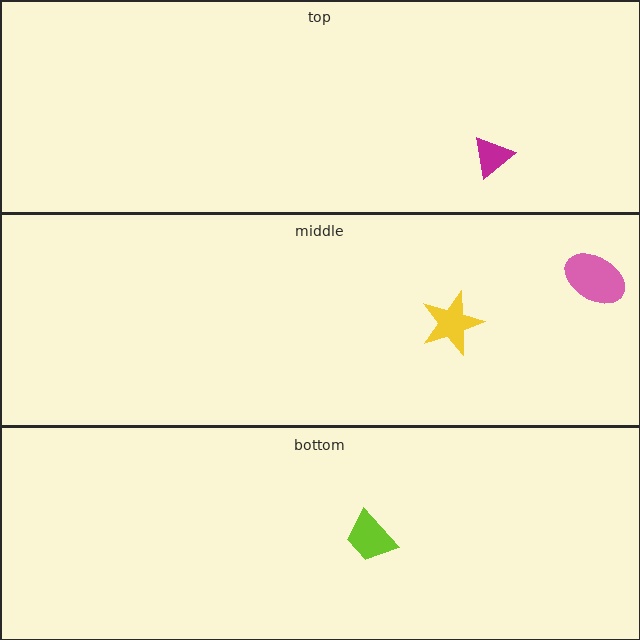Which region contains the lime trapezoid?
The bottom region.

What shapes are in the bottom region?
The lime trapezoid.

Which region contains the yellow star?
The middle region.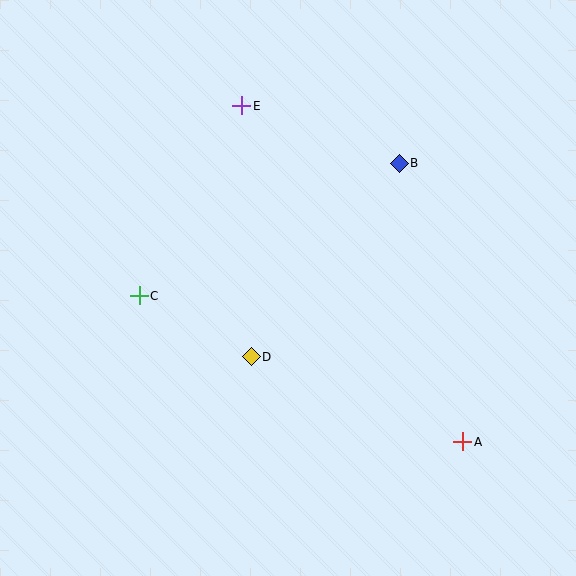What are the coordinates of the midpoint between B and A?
The midpoint between B and A is at (431, 302).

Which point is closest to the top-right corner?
Point B is closest to the top-right corner.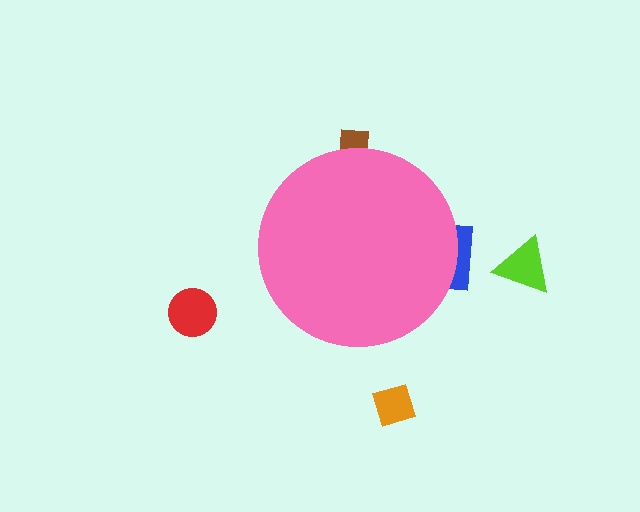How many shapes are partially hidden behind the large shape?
2 shapes are partially hidden.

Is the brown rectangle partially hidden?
Yes, the brown rectangle is partially hidden behind the pink circle.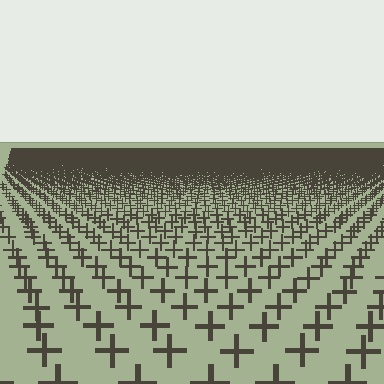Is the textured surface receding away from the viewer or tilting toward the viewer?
The surface is receding away from the viewer. Texture elements get smaller and denser toward the top.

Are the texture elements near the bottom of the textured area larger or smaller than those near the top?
Larger. Near the bottom, elements are closer to the viewer and appear at a bigger on-screen size.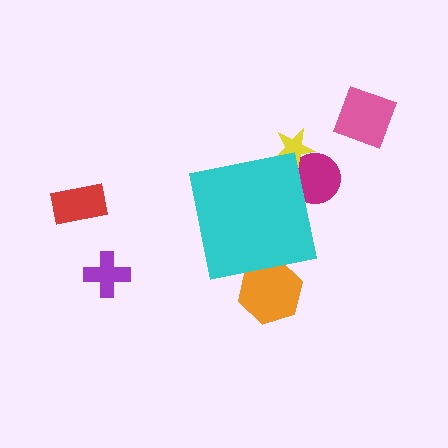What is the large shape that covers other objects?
A cyan square.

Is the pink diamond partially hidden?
No, the pink diamond is fully visible.